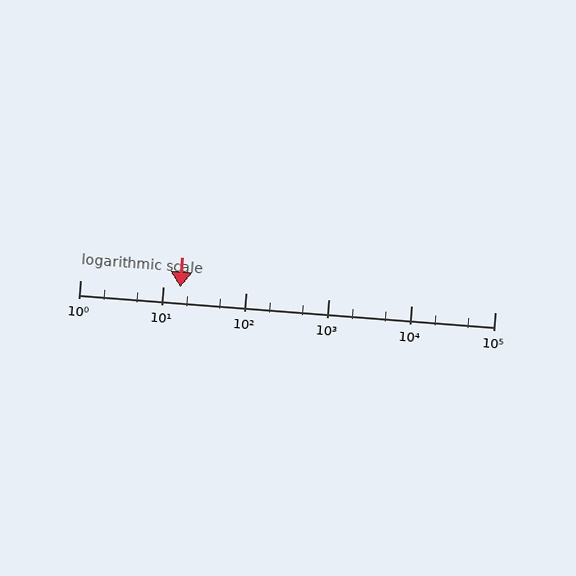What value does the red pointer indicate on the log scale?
The pointer indicates approximately 16.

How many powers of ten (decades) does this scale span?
The scale spans 5 decades, from 1 to 100000.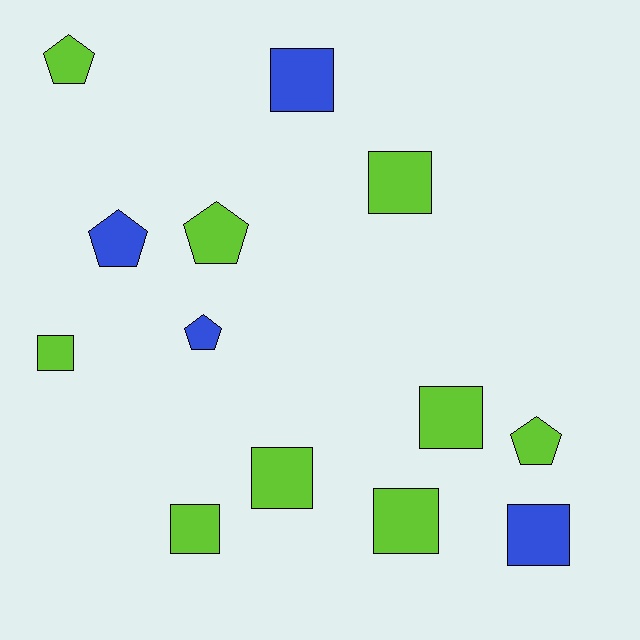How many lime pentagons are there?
There are 3 lime pentagons.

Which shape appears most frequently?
Square, with 8 objects.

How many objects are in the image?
There are 13 objects.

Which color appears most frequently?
Lime, with 9 objects.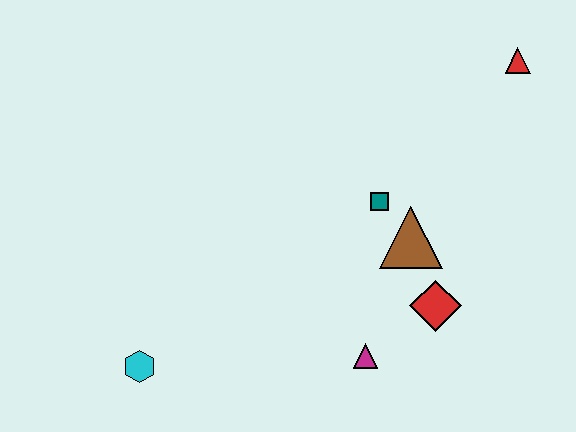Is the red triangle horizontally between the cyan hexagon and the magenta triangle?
No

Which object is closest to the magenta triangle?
The red diamond is closest to the magenta triangle.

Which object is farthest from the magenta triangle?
The red triangle is farthest from the magenta triangle.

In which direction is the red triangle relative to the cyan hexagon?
The red triangle is to the right of the cyan hexagon.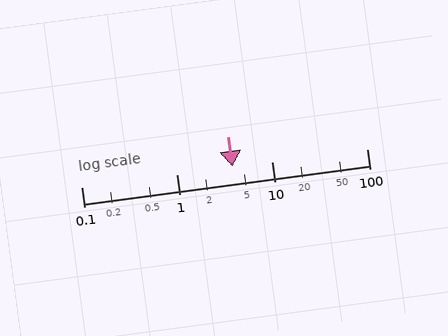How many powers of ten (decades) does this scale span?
The scale spans 3 decades, from 0.1 to 100.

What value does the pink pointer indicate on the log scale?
The pointer indicates approximately 3.9.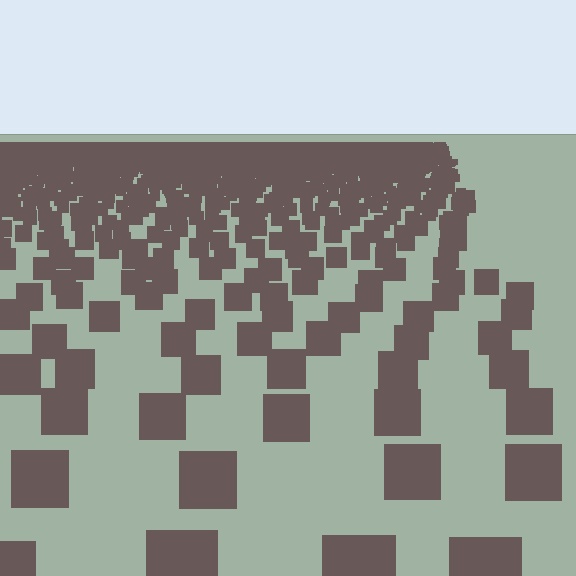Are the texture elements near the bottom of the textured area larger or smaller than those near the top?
Larger. Near the bottom, elements are closer to the viewer and appear at a bigger on-screen size.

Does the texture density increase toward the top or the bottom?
Density increases toward the top.